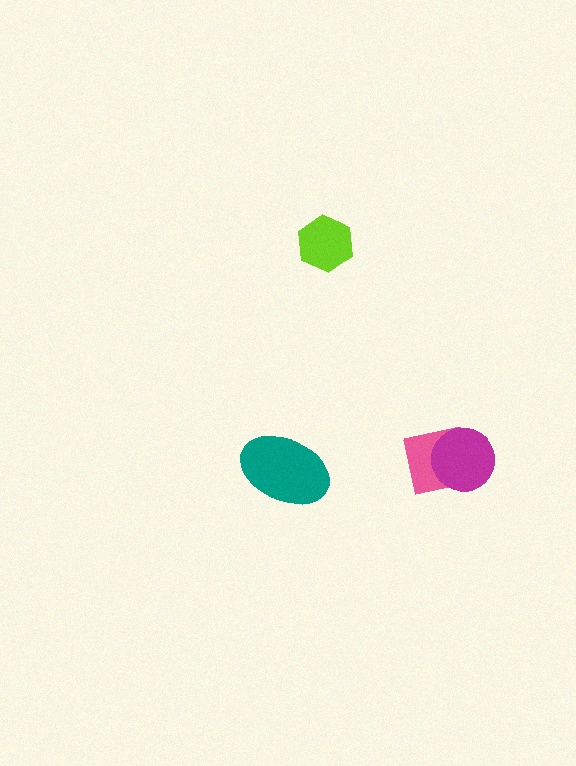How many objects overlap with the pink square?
1 object overlaps with the pink square.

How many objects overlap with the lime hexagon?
0 objects overlap with the lime hexagon.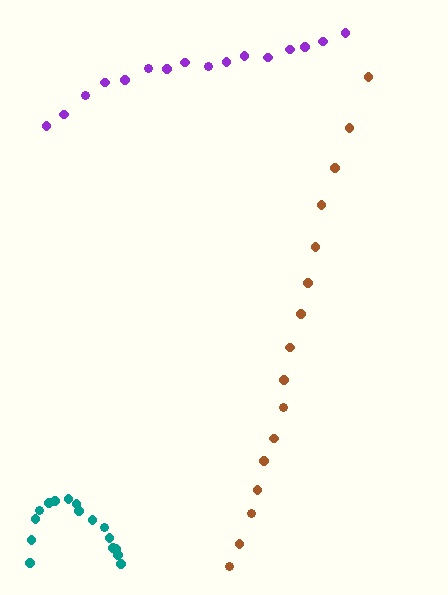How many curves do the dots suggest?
There are 3 distinct paths.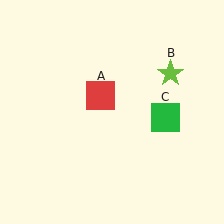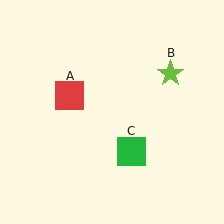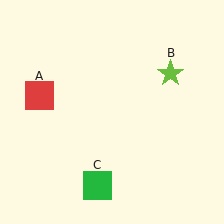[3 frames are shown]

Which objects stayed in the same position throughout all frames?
Lime star (object B) remained stationary.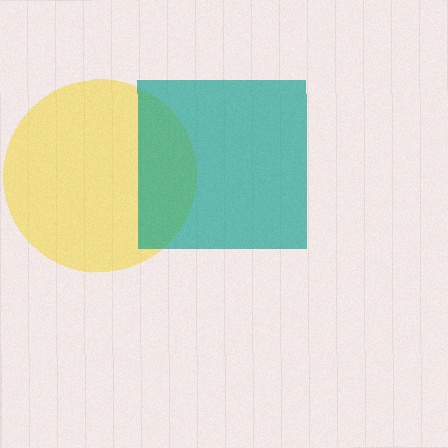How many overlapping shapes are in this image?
There are 2 overlapping shapes in the image.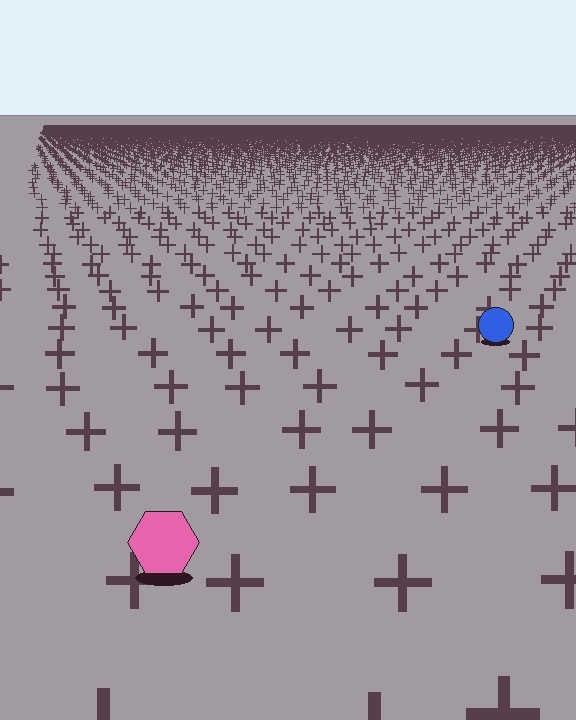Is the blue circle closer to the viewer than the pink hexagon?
No. The pink hexagon is closer — you can tell from the texture gradient: the ground texture is coarser near it.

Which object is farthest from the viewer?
The blue circle is farthest from the viewer. It appears smaller and the ground texture around it is denser.